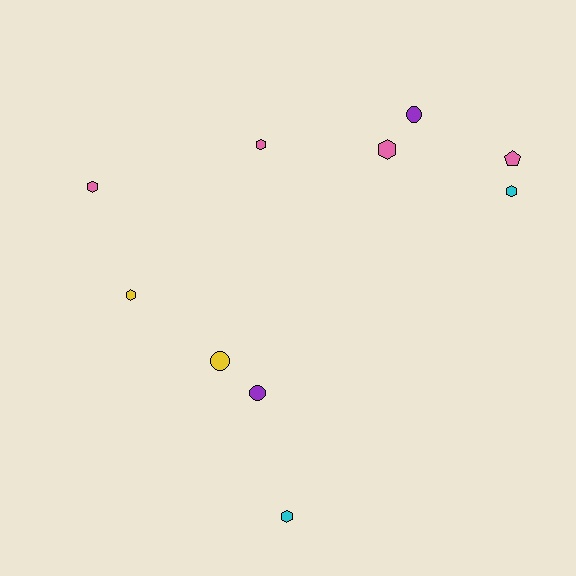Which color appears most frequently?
Pink, with 4 objects.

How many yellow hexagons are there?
There is 1 yellow hexagon.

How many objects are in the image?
There are 10 objects.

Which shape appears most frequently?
Hexagon, with 6 objects.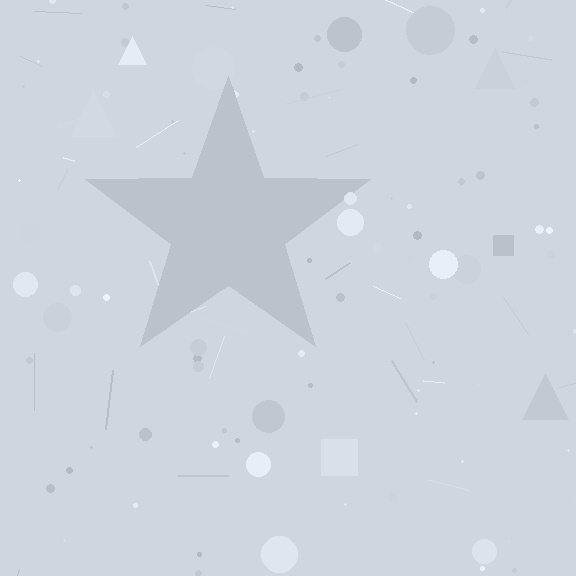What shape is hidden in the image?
A star is hidden in the image.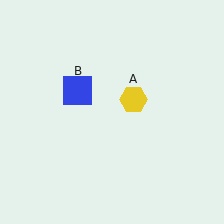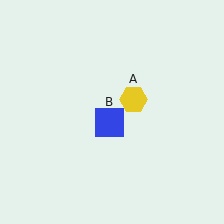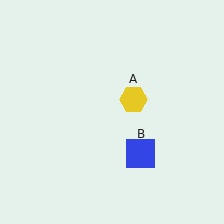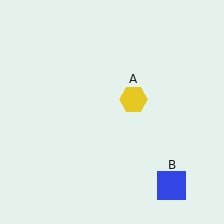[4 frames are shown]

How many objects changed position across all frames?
1 object changed position: blue square (object B).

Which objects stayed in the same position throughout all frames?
Yellow hexagon (object A) remained stationary.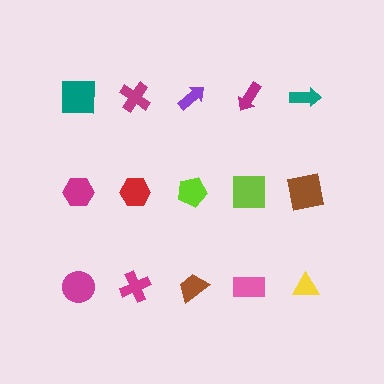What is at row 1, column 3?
A purple arrow.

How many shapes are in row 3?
5 shapes.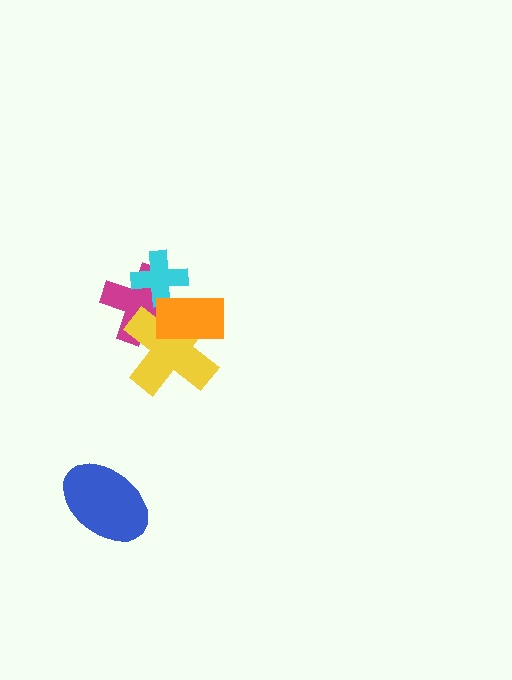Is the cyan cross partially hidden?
Yes, it is partially covered by another shape.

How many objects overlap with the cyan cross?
2 objects overlap with the cyan cross.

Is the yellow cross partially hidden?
Yes, it is partially covered by another shape.